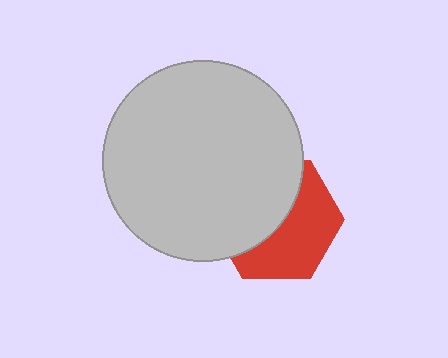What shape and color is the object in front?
The object in front is a light gray circle.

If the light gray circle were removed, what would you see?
You would see the complete red hexagon.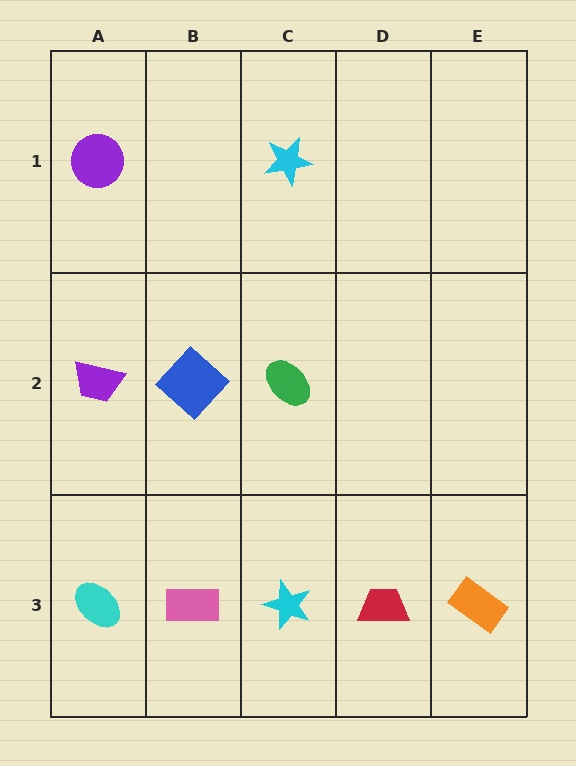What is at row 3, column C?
A cyan star.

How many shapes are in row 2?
3 shapes.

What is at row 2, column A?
A purple trapezoid.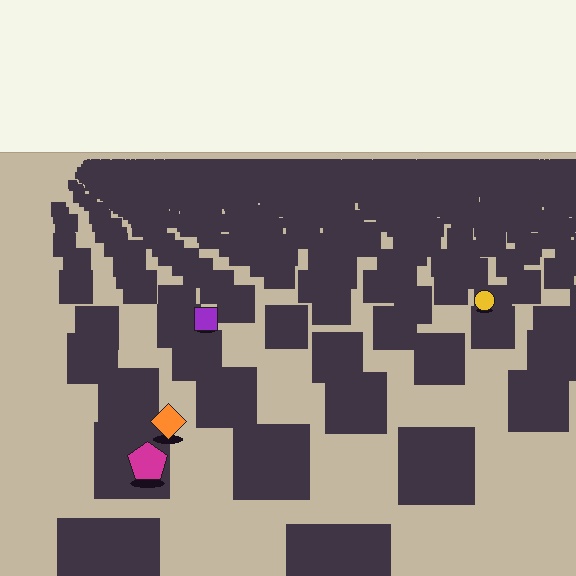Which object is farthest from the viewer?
The yellow circle is farthest from the viewer. It appears smaller and the ground texture around it is denser.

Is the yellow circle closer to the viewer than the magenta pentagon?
No. The magenta pentagon is closer — you can tell from the texture gradient: the ground texture is coarser near it.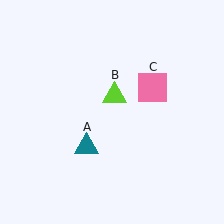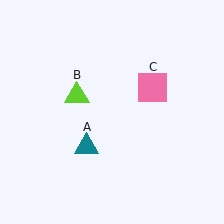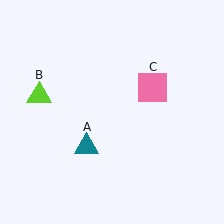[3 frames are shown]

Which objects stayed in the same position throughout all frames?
Teal triangle (object A) and pink square (object C) remained stationary.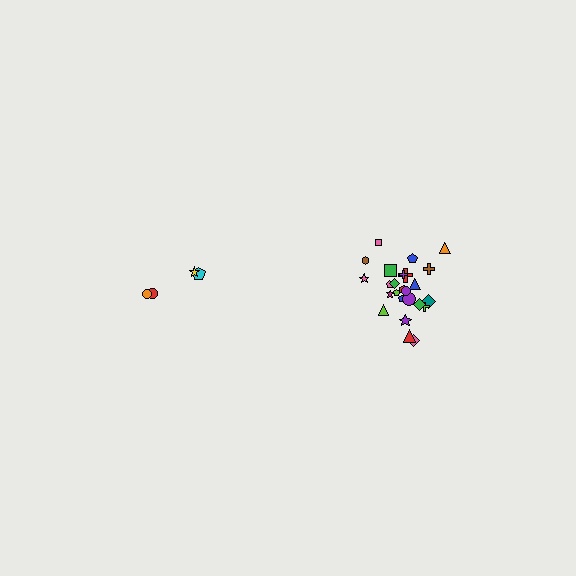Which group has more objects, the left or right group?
The right group.